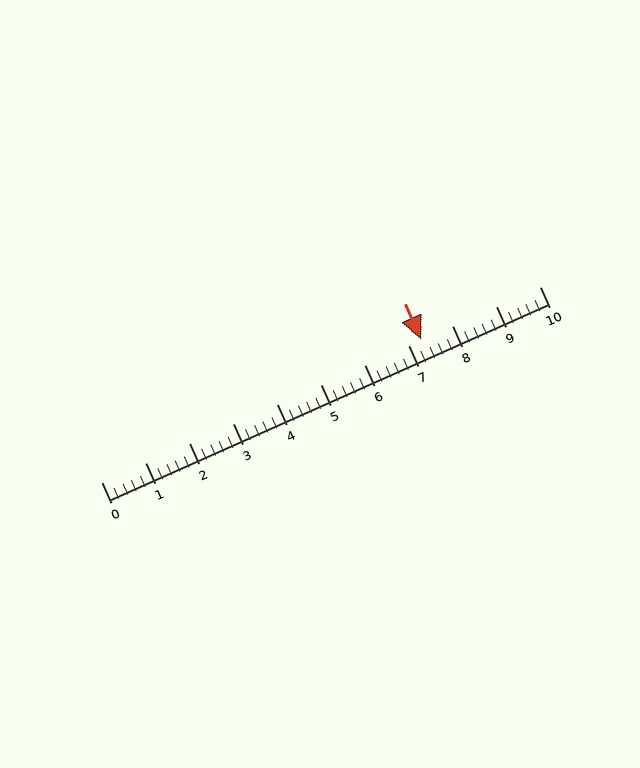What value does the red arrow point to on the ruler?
The red arrow points to approximately 7.3.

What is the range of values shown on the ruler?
The ruler shows values from 0 to 10.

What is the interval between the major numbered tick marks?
The major tick marks are spaced 1 units apart.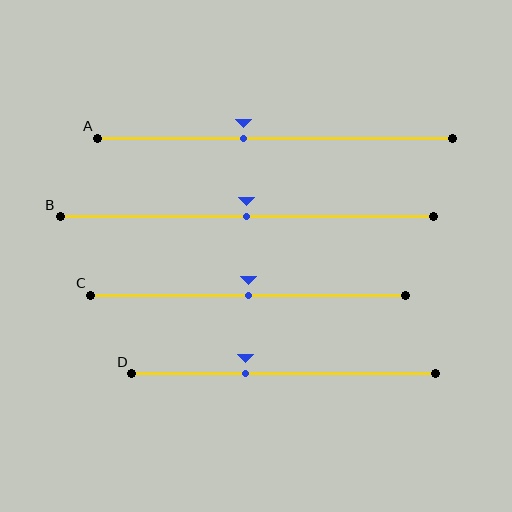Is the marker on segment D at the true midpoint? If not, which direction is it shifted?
No, the marker on segment D is shifted to the left by about 13% of the segment length.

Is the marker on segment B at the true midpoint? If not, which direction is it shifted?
Yes, the marker on segment B is at the true midpoint.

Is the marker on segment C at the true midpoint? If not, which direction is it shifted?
Yes, the marker on segment C is at the true midpoint.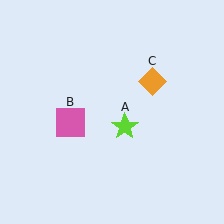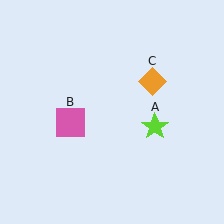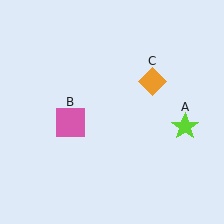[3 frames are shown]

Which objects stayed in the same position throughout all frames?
Pink square (object B) and orange diamond (object C) remained stationary.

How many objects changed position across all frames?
1 object changed position: lime star (object A).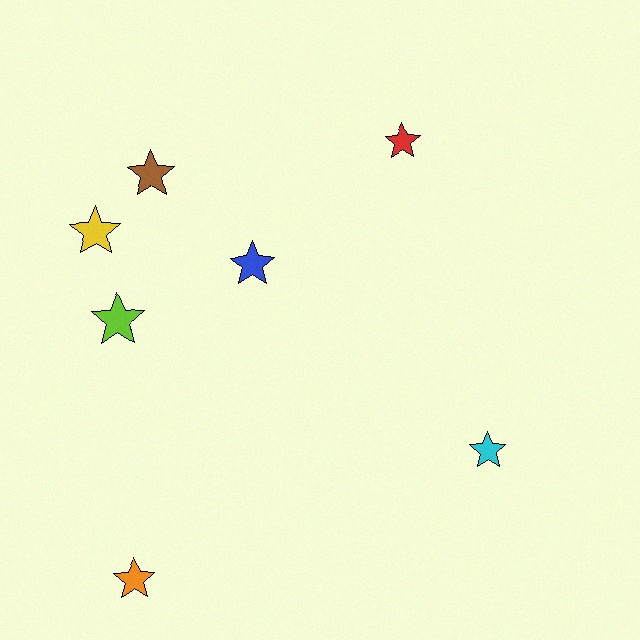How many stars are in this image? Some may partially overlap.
There are 7 stars.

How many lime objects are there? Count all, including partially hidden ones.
There is 1 lime object.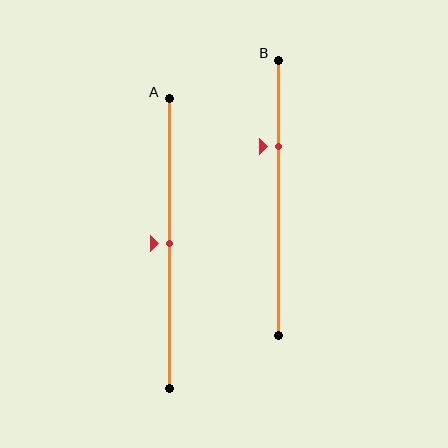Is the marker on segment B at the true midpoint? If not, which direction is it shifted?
No, the marker on segment B is shifted upward by about 19% of the segment length.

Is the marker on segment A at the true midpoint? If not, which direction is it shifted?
Yes, the marker on segment A is at the true midpoint.